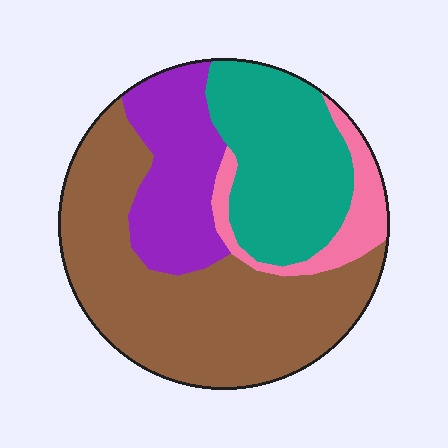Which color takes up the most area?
Brown, at roughly 45%.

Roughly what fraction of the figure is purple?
Purple covers around 20% of the figure.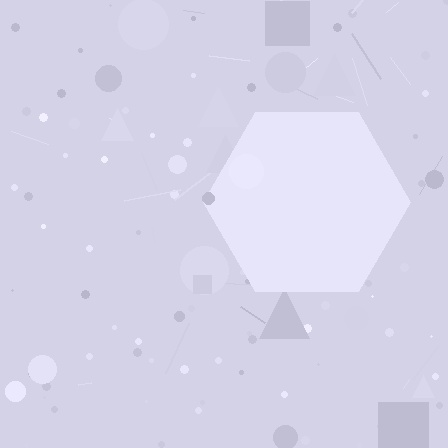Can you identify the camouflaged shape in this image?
The camouflaged shape is a hexagon.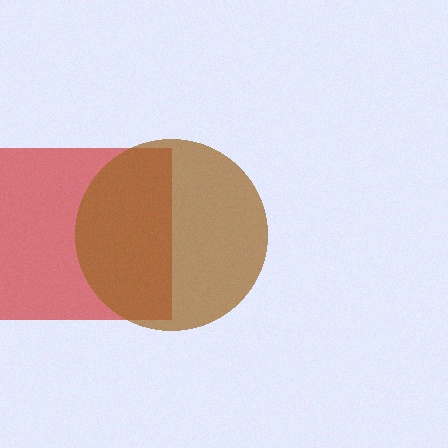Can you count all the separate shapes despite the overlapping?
Yes, there are 2 separate shapes.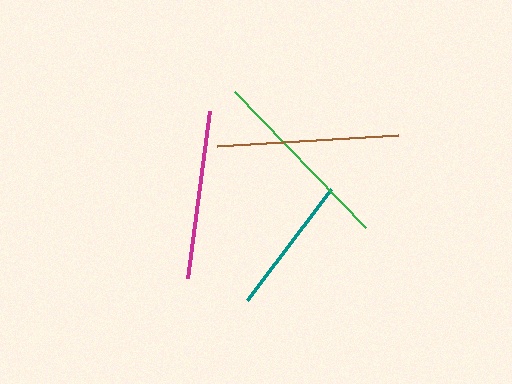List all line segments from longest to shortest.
From longest to shortest: green, brown, magenta, teal.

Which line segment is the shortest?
The teal line is the shortest at approximately 139 pixels.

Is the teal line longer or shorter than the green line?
The green line is longer than the teal line.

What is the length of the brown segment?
The brown segment is approximately 181 pixels long.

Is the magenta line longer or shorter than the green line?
The green line is longer than the magenta line.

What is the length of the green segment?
The green segment is approximately 189 pixels long.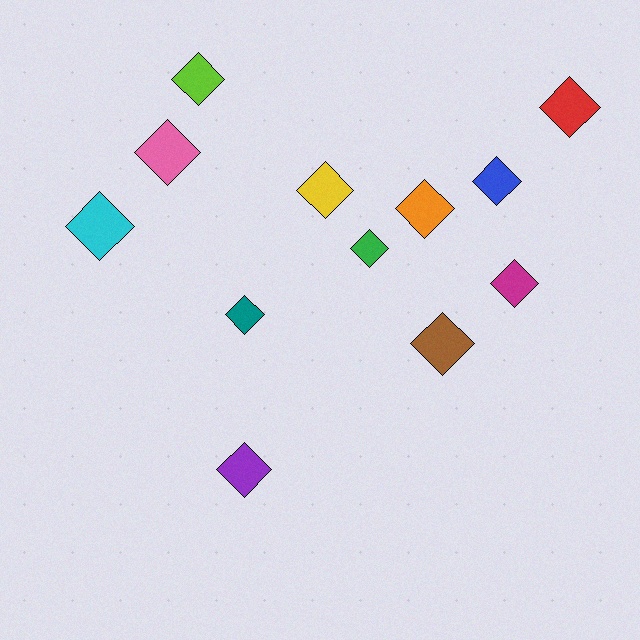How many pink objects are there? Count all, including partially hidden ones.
There is 1 pink object.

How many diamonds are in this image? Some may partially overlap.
There are 12 diamonds.